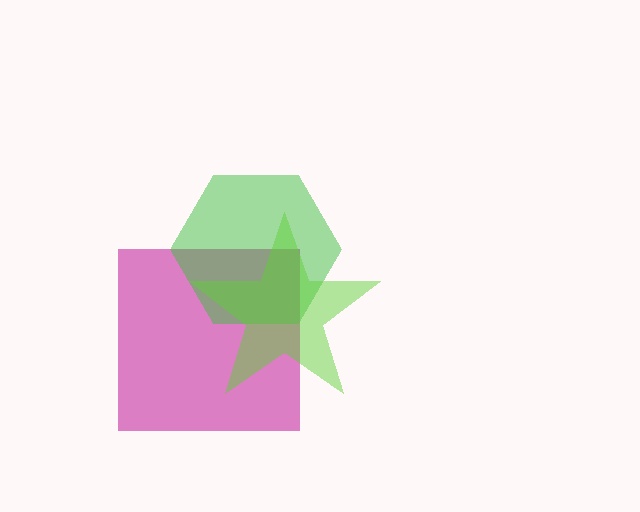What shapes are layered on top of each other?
The layered shapes are: a magenta square, a green hexagon, a lime star.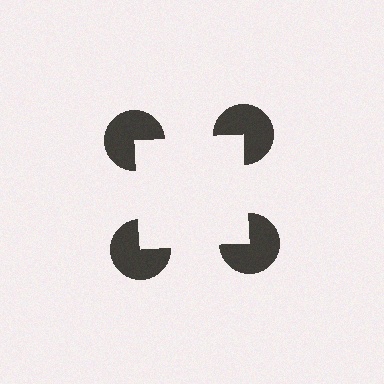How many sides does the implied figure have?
4 sides.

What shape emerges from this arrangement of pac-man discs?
An illusory square — its edges are inferred from the aligned wedge cuts in the pac-man discs, not physically drawn.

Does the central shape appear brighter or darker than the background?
It typically appears slightly brighter than the background, even though no actual brightness change is drawn.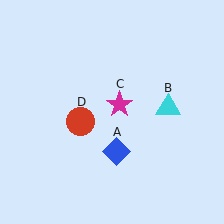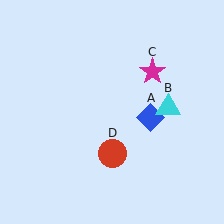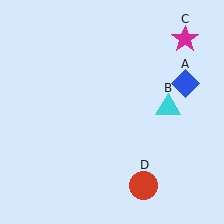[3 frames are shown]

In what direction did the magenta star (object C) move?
The magenta star (object C) moved up and to the right.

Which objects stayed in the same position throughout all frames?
Cyan triangle (object B) remained stationary.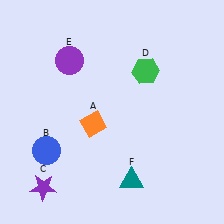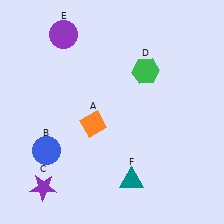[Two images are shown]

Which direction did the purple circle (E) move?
The purple circle (E) moved up.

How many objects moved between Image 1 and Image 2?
1 object moved between the two images.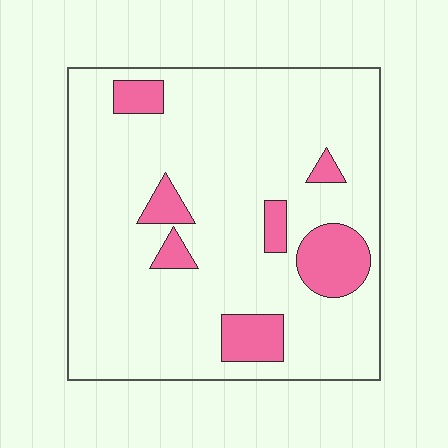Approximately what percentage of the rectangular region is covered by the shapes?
Approximately 15%.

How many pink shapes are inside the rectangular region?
7.